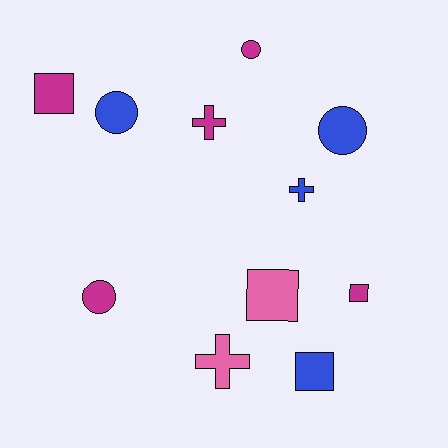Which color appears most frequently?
Magenta, with 5 objects.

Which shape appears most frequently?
Circle, with 4 objects.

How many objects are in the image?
There are 11 objects.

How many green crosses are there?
There are no green crosses.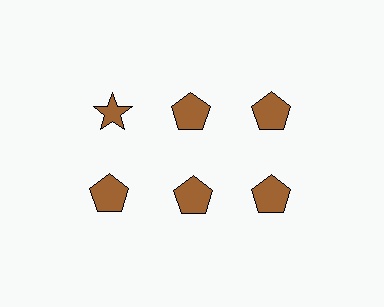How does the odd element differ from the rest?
It has a different shape: star instead of pentagon.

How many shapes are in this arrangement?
There are 6 shapes arranged in a grid pattern.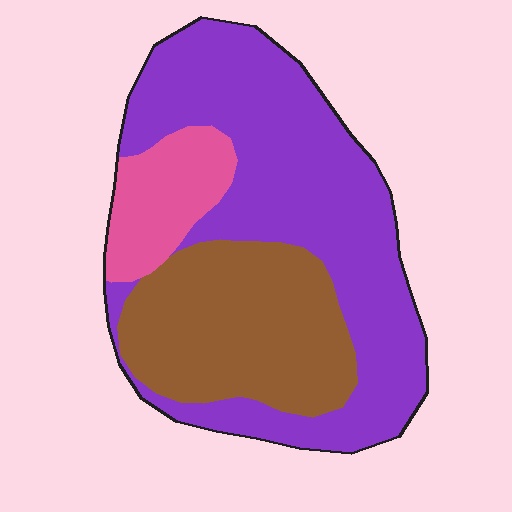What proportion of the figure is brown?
Brown takes up about one third (1/3) of the figure.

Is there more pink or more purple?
Purple.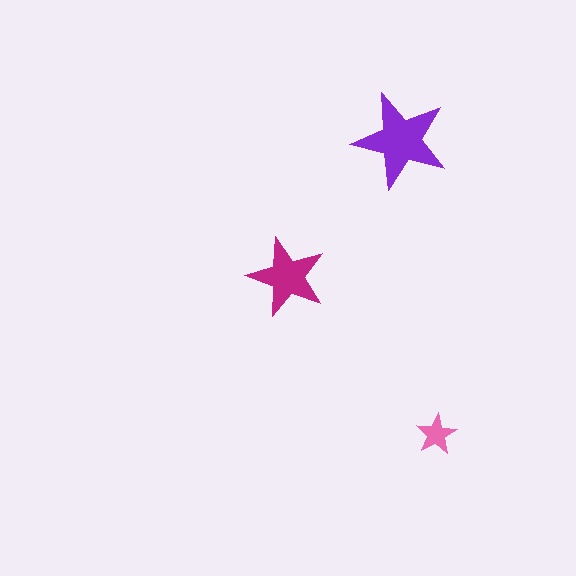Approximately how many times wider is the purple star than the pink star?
About 2.5 times wider.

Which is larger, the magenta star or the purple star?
The purple one.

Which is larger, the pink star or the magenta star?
The magenta one.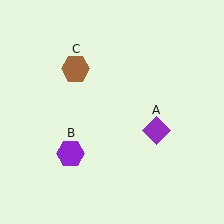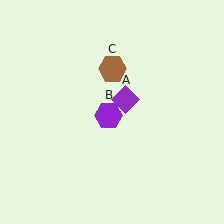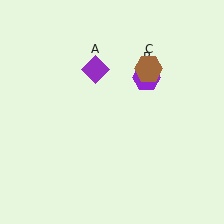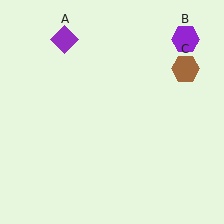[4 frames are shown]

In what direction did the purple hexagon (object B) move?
The purple hexagon (object B) moved up and to the right.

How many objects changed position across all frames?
3 objects changed position: purple diamond (object A), purple hexagon (object B), brown hexagon (object C).